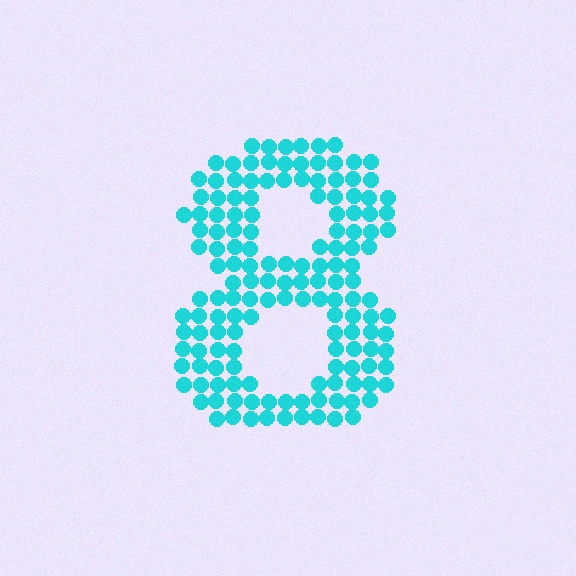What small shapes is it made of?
It is made of small circles.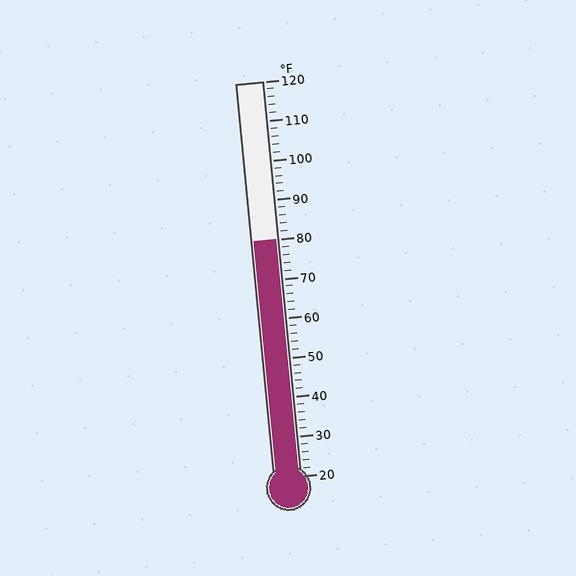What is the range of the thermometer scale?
The thermometer scale ranges from 20°F to 120°F.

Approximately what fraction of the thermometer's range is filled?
The thermometer is filled to approximately 60% of its range.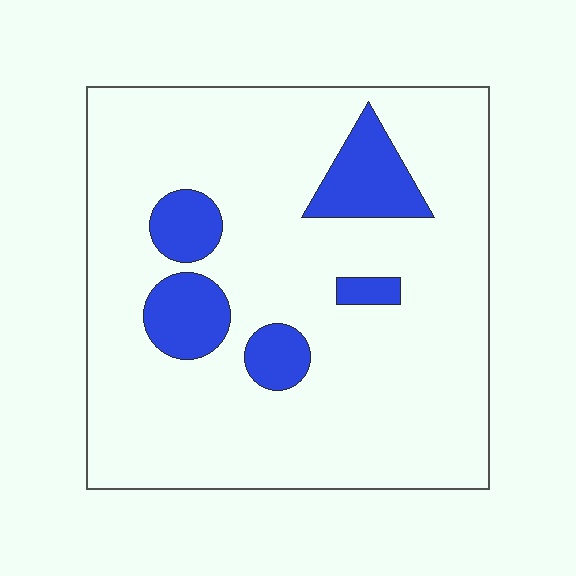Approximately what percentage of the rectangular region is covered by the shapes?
Approximately 15%.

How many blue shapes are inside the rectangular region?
5.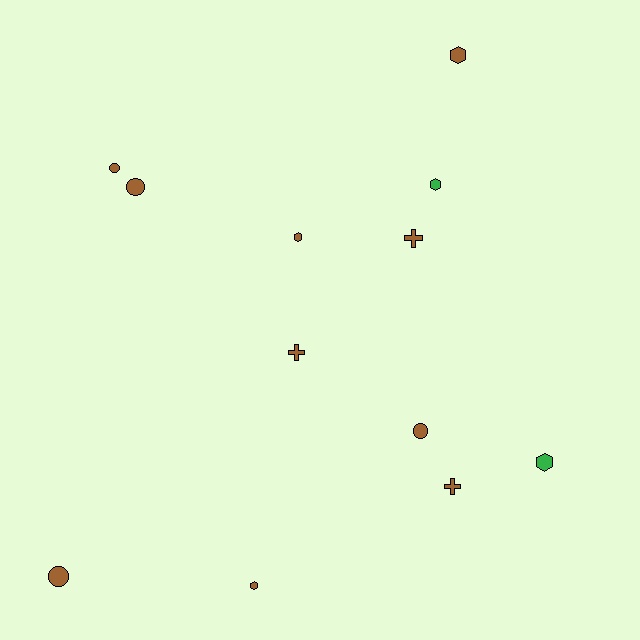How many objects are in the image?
There are 12 objects.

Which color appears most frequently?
Brown, with 10 objects.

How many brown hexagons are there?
There are 3 brown hexagons.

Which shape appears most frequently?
Hexagon, with 5 objects.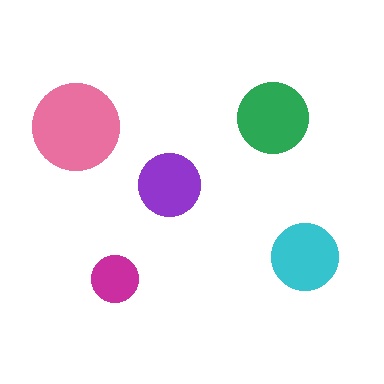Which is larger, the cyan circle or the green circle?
The green one.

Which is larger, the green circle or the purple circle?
The green one.